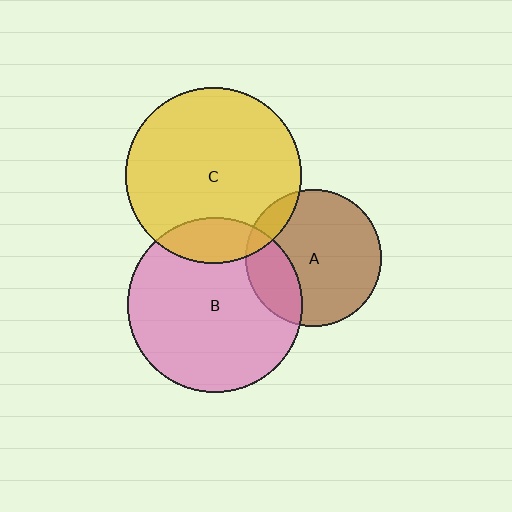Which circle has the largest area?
Circle C (yellow).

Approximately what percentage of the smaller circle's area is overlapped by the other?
Approximately 15%.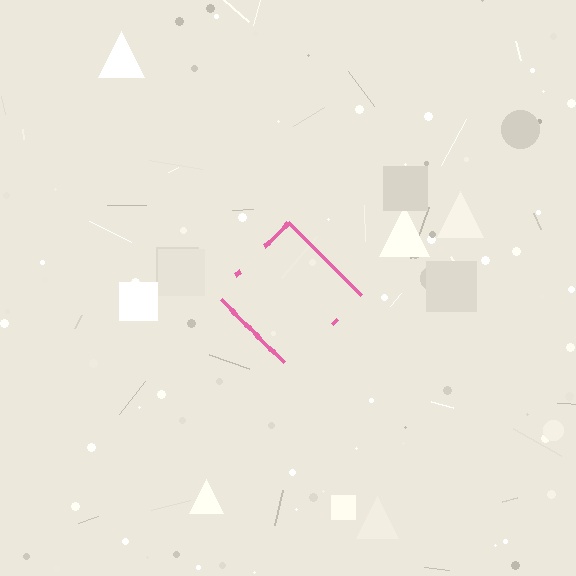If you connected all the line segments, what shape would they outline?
They would outline a diamond.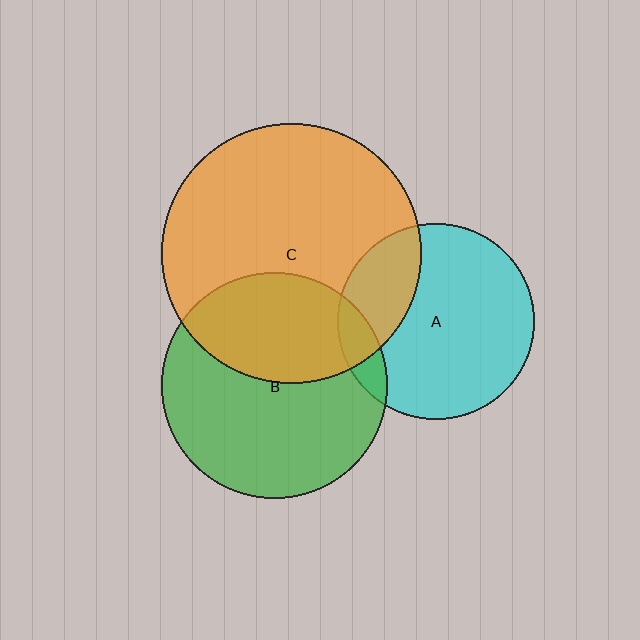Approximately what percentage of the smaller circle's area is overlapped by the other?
Approximately 10%.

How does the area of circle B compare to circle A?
Approximately 1.3 times.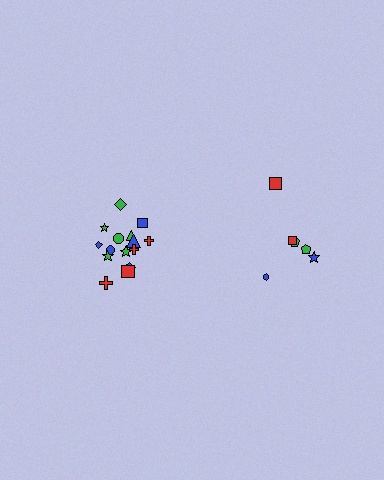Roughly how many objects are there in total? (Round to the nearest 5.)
Roughly 20 objects in total.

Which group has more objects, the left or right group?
The left group.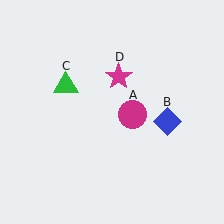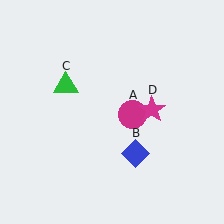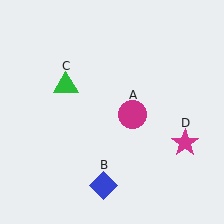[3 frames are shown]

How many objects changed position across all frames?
2 objects changed position: blue diamond (object B), magenta star (object D).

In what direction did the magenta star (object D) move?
The magenta star (object D) moved down and to the right.